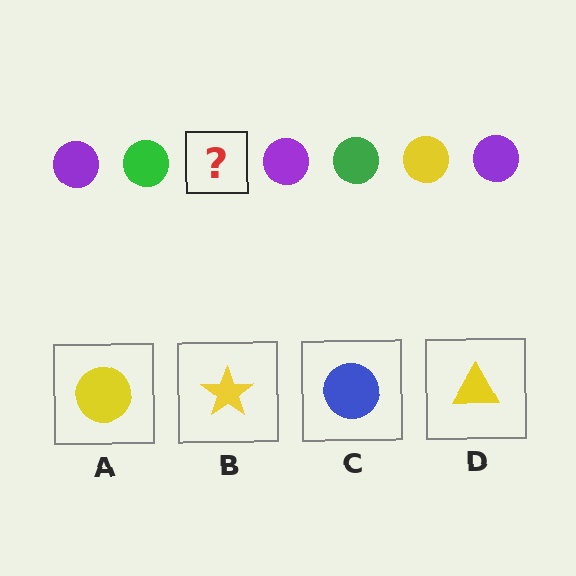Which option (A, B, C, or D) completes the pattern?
A.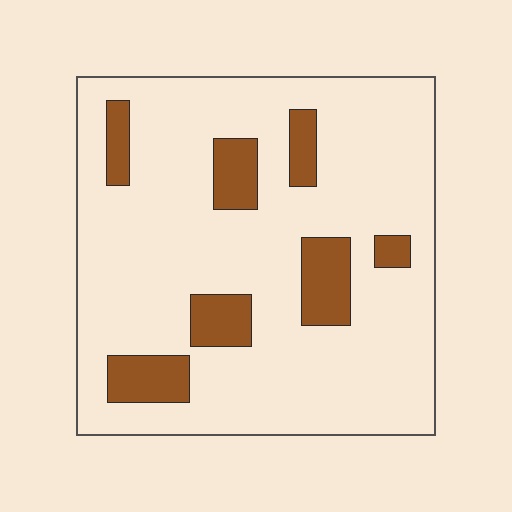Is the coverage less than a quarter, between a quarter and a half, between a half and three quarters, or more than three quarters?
Less than a quarter.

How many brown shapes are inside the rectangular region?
7.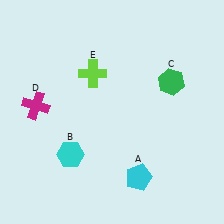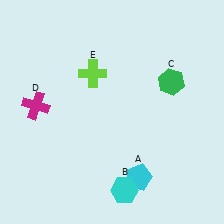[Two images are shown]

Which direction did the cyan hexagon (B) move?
The cyan hexagon (B) moved right.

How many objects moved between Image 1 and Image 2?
1 object moved between the two images.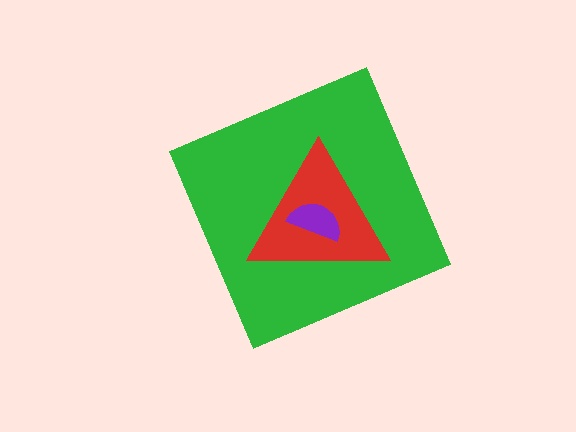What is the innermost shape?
The purple semicircle.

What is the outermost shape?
The green diamond.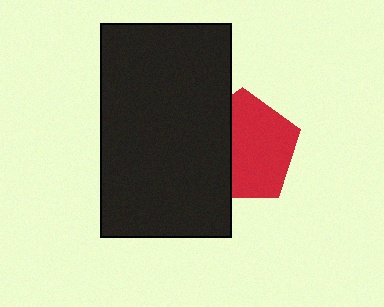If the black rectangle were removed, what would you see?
You would see the complete red pentagon.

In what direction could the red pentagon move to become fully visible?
The red pentagon could move right. That would shift it out from behind the black rectangle entirely.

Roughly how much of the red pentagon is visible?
About half of it is visible (roughly 63%).